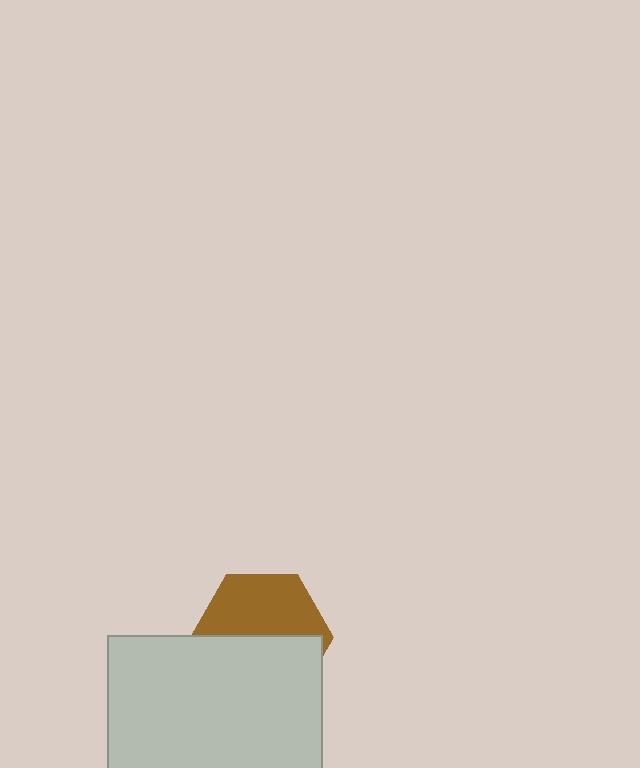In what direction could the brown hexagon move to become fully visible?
The brown hexagon could move up. That would shift it out from behind the light gray rectangle entirely.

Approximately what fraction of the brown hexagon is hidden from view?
Roughly 51% of the brown hexagon is hidden behind the light gray rectangle.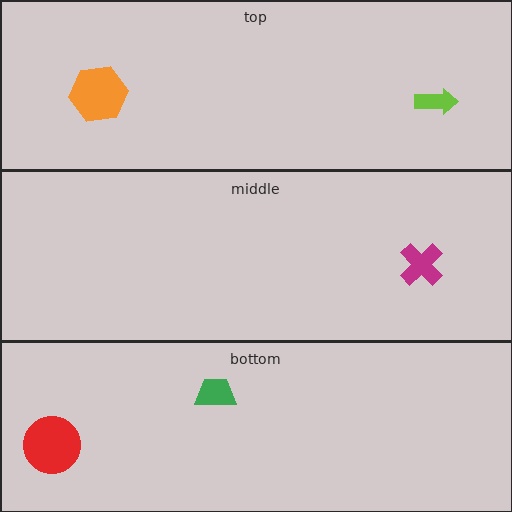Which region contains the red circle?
The bottom region.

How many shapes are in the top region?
2.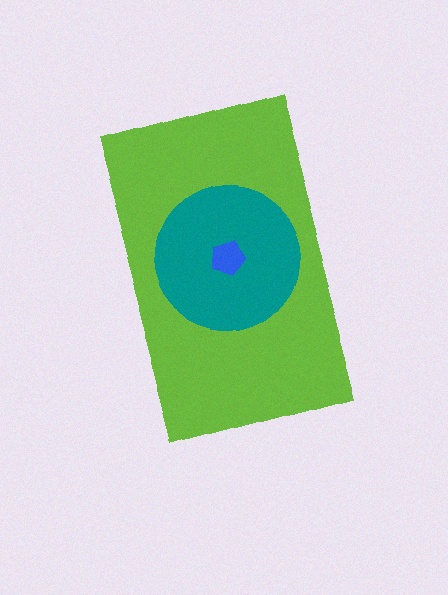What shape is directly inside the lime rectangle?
The teal circle.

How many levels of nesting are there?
3.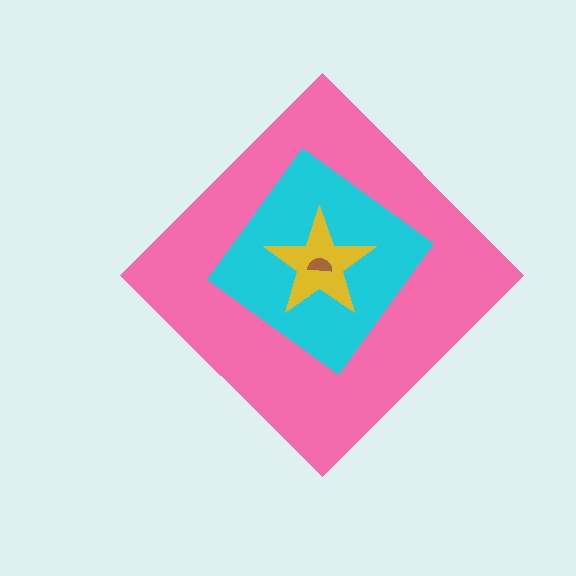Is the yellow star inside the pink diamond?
Yes.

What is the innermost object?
The brown semicircle.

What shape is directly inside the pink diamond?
The cyan diamond.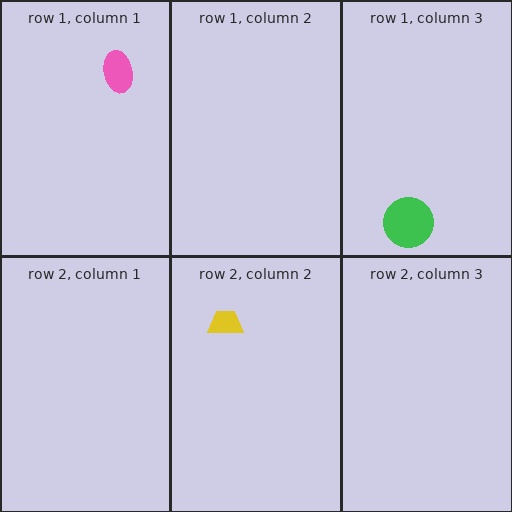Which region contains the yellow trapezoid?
The row 2, column 2 region.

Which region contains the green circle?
The row 1, column 3 region.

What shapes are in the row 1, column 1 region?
The pink ellipse.